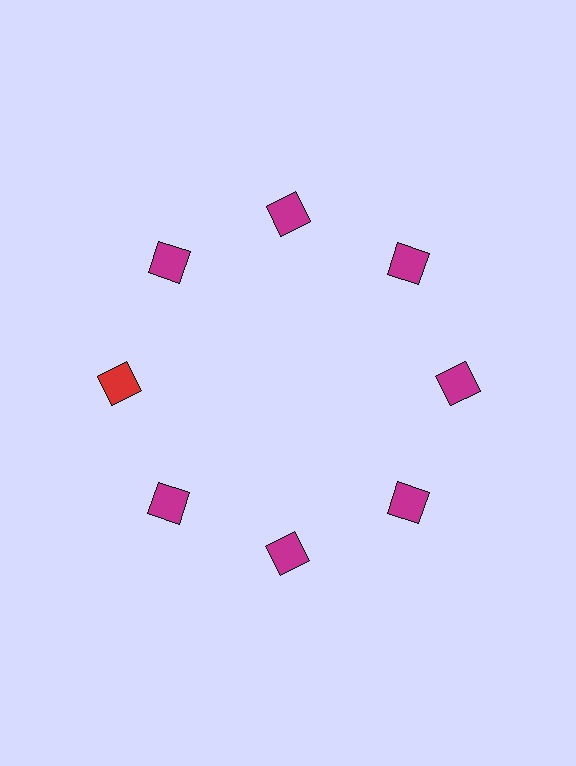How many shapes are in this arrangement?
There are 8 shapes arranged in a ring pattern.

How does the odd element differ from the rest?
It has a different color: red instead of magenta.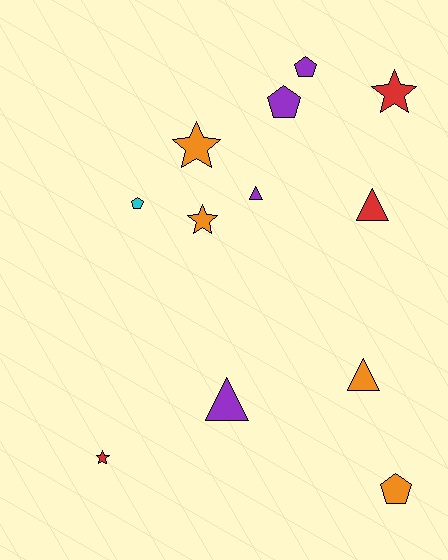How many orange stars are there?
There are 2 orange stars.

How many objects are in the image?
There are 12 objects.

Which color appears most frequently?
Orange, with 4 objects.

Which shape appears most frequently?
Star, with 4 objects.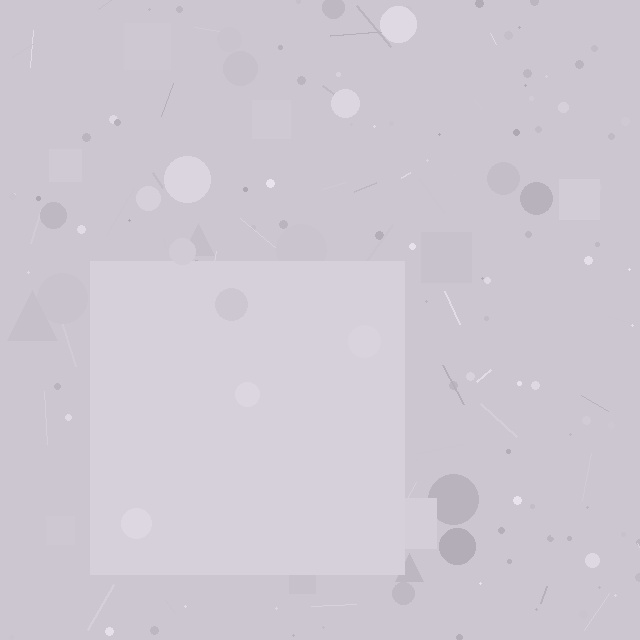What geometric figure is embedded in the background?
A square is embedded in the background.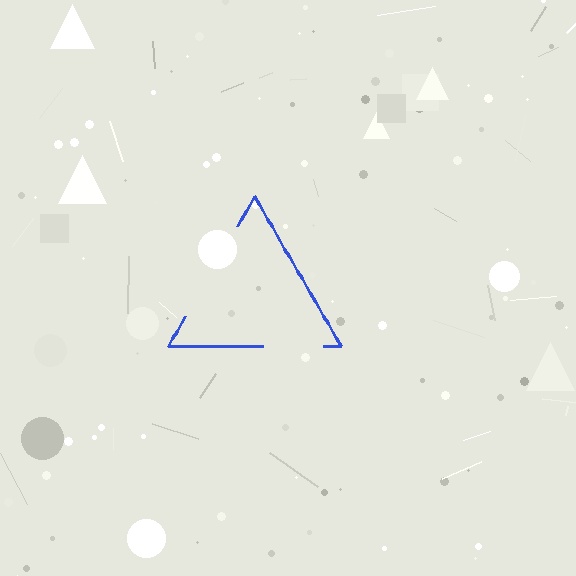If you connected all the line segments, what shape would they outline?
They would outline a triangle.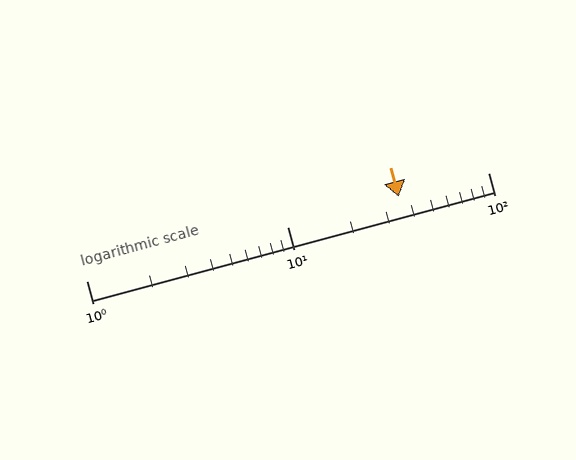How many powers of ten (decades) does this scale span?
The scale spans 2 decades, from 1 to 100.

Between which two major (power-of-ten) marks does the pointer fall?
The pointer is between 10 and 100.